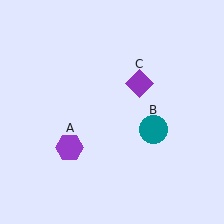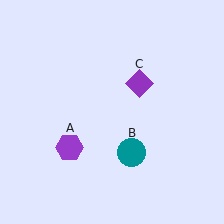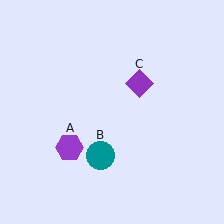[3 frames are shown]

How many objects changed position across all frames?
1 object changed position: teal circle (object B).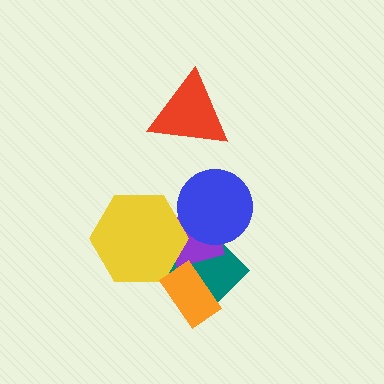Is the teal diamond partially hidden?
Yes, it is partially covered by another shape.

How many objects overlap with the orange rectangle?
2 objects overlap with the orange rectangle.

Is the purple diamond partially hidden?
Yes, it is partially covered by another shape.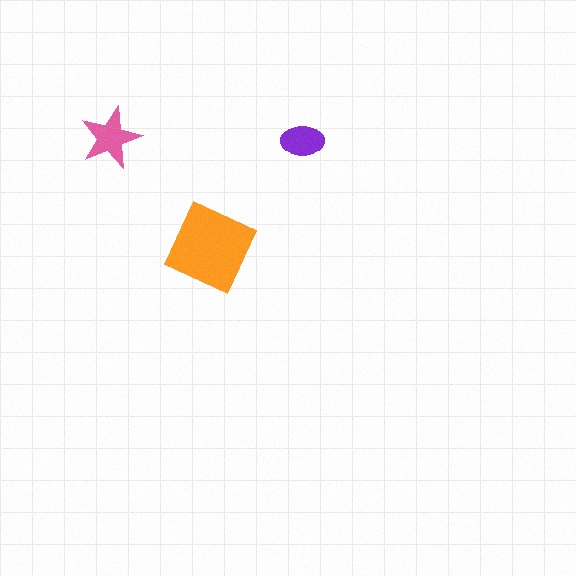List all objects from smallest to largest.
The purple ellipse, the pink star, the orange square.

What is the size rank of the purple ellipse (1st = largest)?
3rd.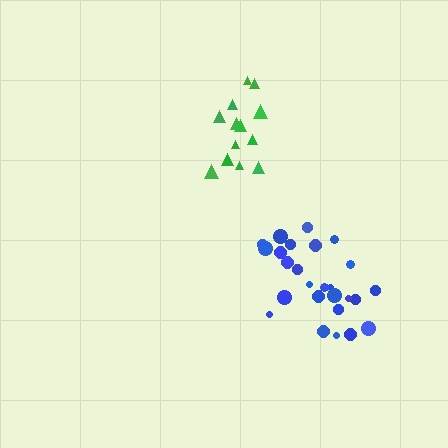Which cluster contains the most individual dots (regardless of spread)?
Blue (27).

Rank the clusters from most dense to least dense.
blue, green.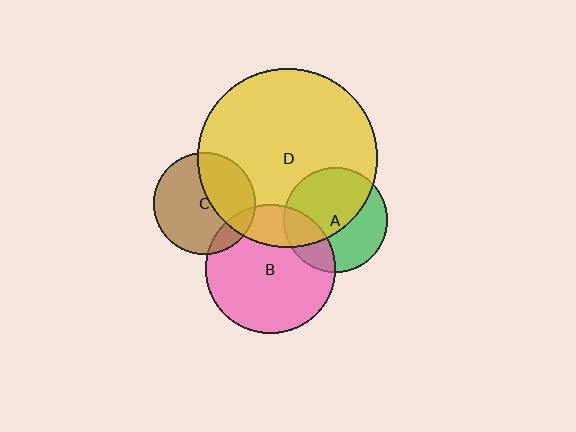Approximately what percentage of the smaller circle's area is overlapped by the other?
Approximately 10%.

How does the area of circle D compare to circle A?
Approximately 2.9 times.